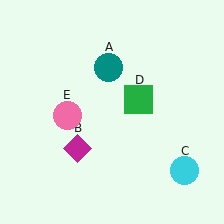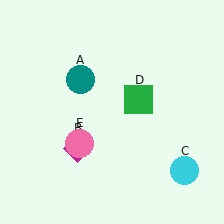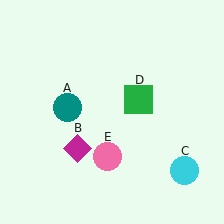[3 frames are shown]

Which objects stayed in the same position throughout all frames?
Magenta diamond (object B) and cyan circle (object C) and green square (object D) remained stationary.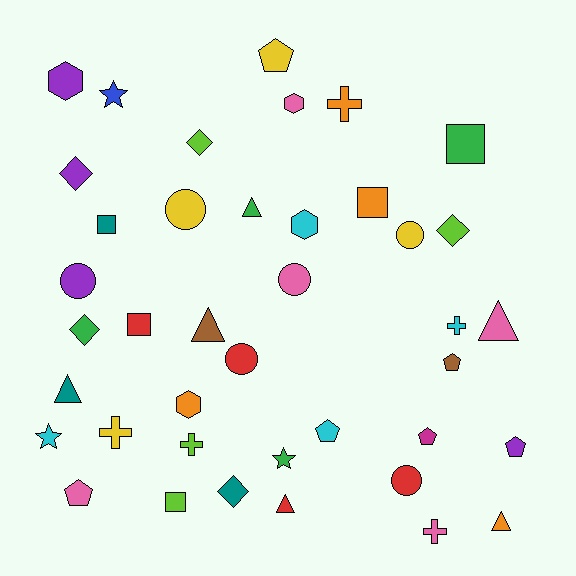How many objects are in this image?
There are 40 objects.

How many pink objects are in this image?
There are 5 pink objects.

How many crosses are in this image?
There are 5 crosses.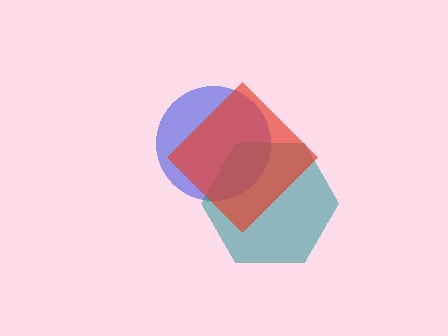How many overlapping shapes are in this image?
There are 3 overlapping shapes in the image.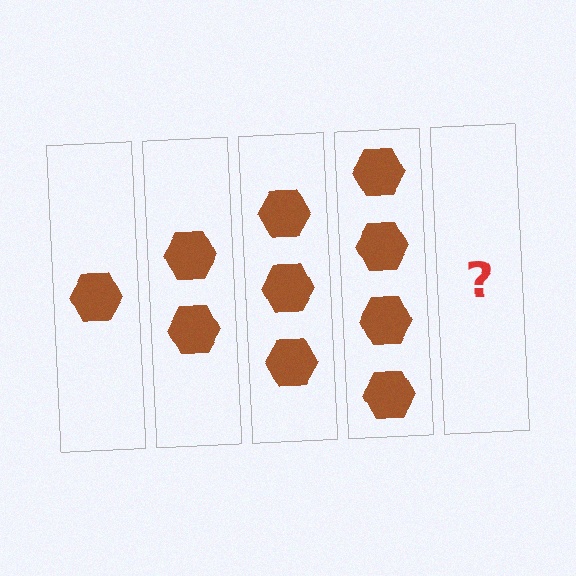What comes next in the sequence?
The next element should be 5 hexagons.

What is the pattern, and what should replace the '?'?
The pattern is that each step adds one more hexagon. The '?' should be 5 hexagons.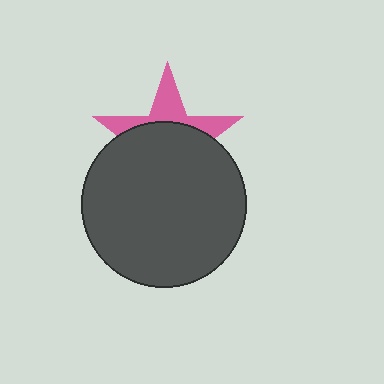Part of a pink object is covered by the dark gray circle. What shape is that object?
It is a star.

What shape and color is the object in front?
The object in front is a dark gray circle.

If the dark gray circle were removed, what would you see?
You would see the complete pink star.